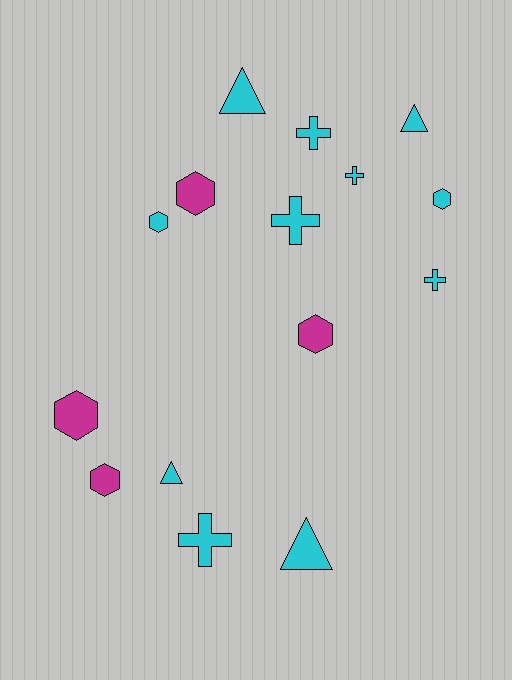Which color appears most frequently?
Cyan, with 11 objects.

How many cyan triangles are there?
There are 4 cyan triangles.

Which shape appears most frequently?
Hexagon, with 6 objects.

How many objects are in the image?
There are 15 objects.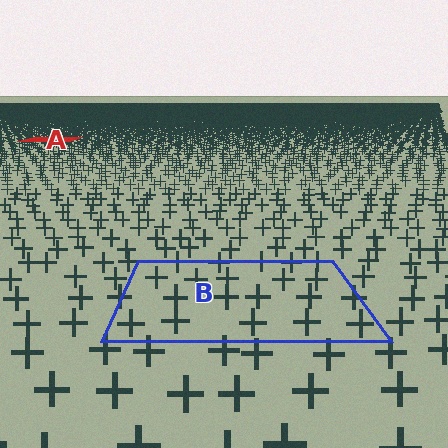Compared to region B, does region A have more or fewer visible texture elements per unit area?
Region A has more texture elements per unit area — they are packed more densely because it is farther away.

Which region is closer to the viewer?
Region B is closer. The texture elements there are larger and more spread out.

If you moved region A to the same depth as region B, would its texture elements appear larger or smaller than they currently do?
They would appear larger. At a closer depth, the same texture elements are projected at a bigger on-screen size.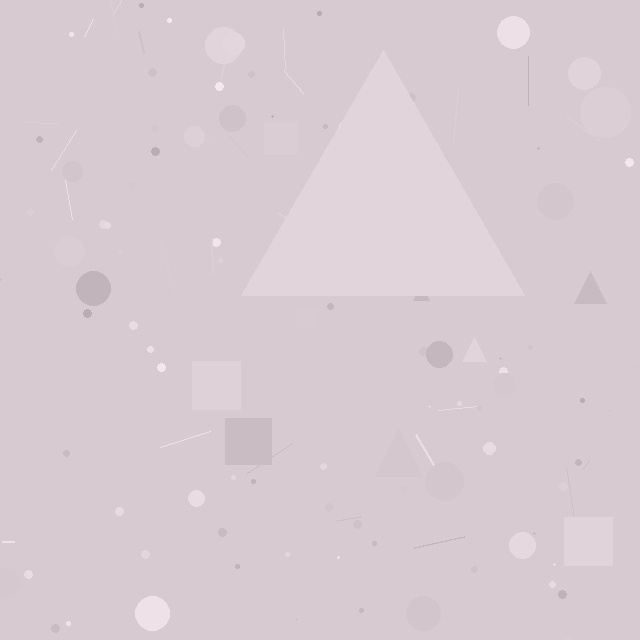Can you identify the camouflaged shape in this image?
The camouflaged shape is a triangle.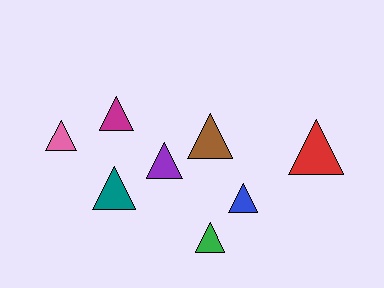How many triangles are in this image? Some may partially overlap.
There are 8 triangles.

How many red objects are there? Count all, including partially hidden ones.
There is 1 red object.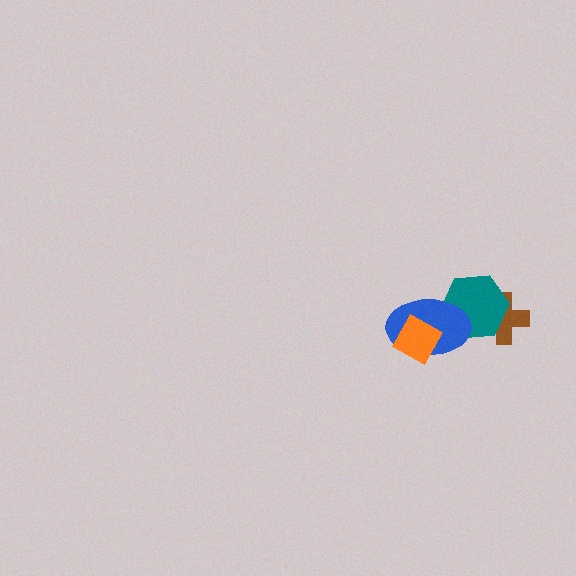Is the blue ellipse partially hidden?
Yes, it is partially covered by another shape.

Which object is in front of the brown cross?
The teal hexagon is in front of the brown cross.